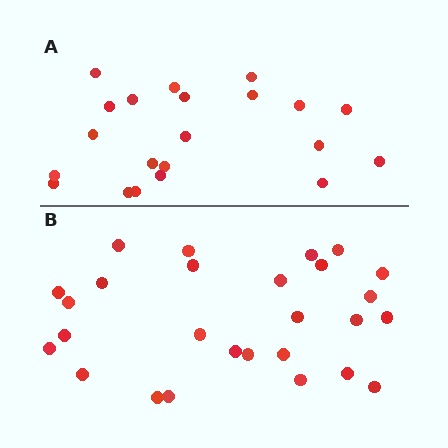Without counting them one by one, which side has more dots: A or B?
Region B (the bottom region) has more dots.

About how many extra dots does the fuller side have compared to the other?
Region B has about 6 more dots than region A.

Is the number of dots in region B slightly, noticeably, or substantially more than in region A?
Region B has noticeably more, but not dramatically so. The ratio is roughly 1.3 to 1.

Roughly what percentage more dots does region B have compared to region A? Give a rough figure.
About 30% more.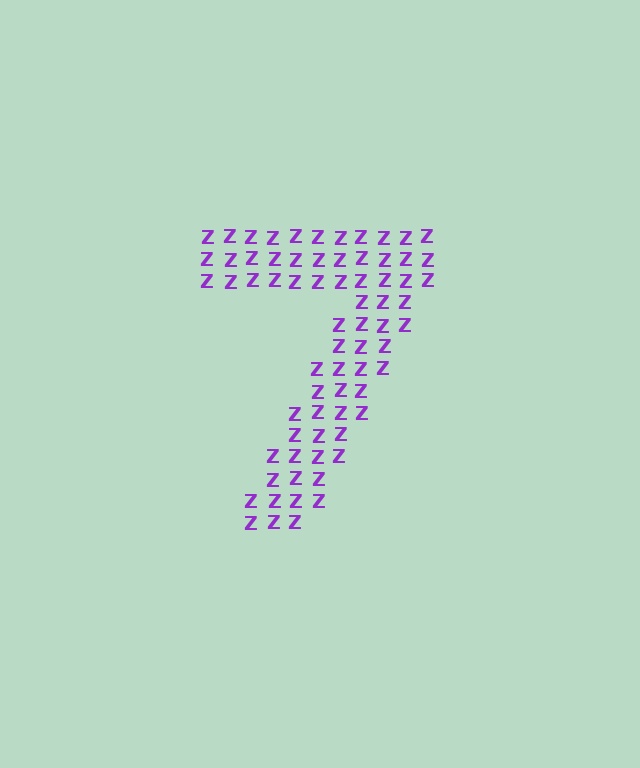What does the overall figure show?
The overall figure shows the digit 7.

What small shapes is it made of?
It is made of small letter Z's.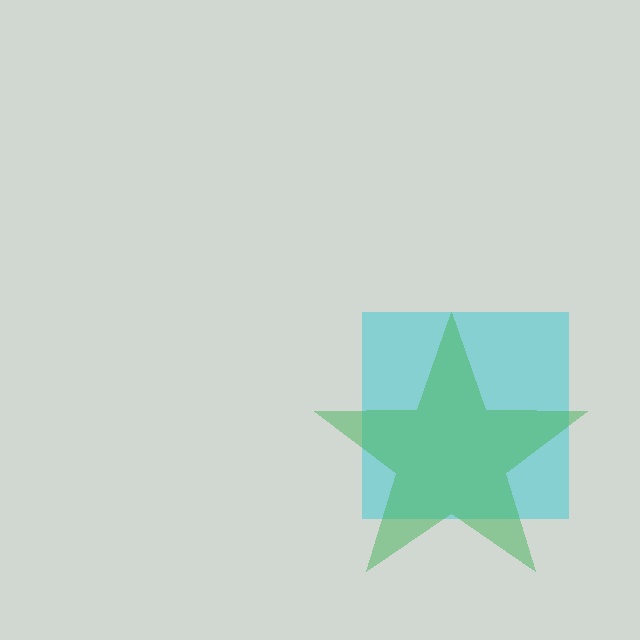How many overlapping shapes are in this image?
There are 2 overlapping shapes in the image.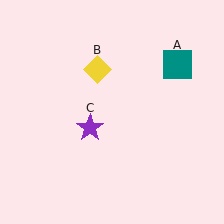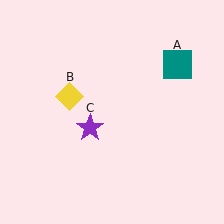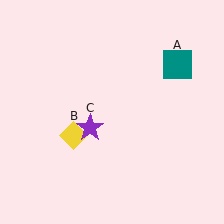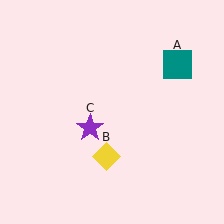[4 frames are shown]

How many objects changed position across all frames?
1 object changed position: yellow diamond (object B).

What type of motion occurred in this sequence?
The yellow diamond (object B) rotated counterclockwise around the center of the scene.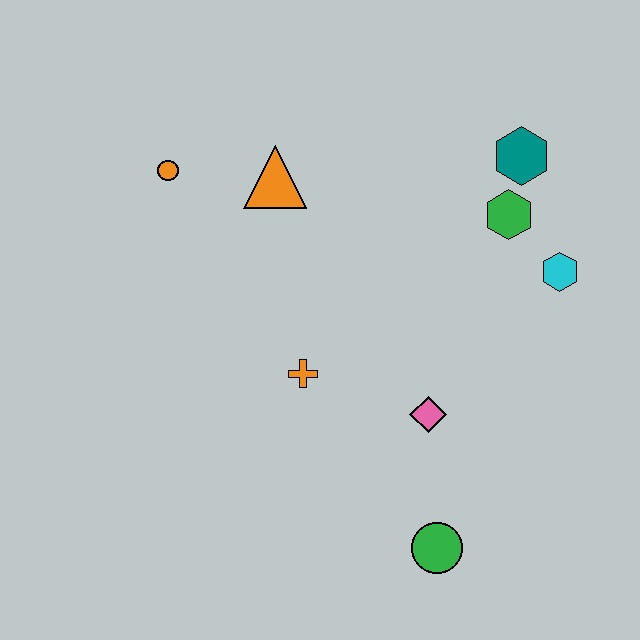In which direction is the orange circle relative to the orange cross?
The orange circle is above the orange cross.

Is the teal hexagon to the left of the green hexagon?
No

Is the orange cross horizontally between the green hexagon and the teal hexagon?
No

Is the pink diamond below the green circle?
No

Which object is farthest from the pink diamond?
The orange circle is farthest from the pink diamond.